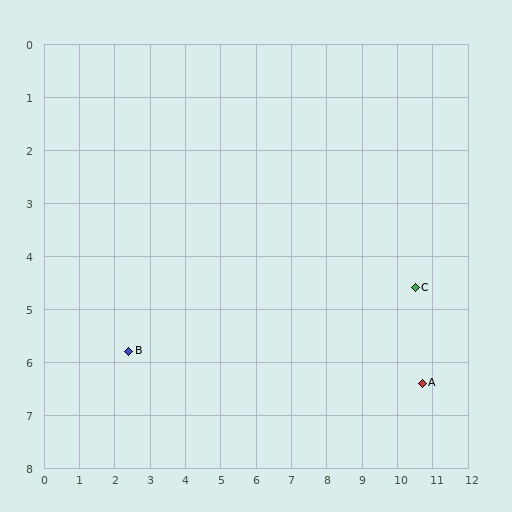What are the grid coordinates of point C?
Point C is at approximately (10.5, 4.6).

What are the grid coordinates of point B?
Point B is at approximately (2.4, 5.8).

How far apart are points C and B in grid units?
Points C and B are about 8.2 grid units apart.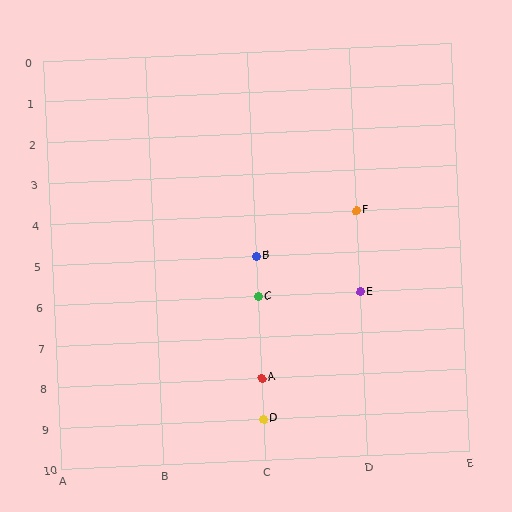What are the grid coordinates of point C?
Point C is at grid coordinates (C, 6).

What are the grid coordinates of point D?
Point D is at grid coordinates (C, 9).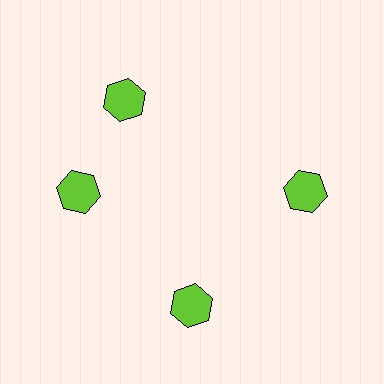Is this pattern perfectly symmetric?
No. The 4 lime hexagons are arranged in a ring, but one element near the 12 o'clock position is rotated out of alignment along the ring, breaking the 4-fold rotational symmetry.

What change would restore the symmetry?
The symmetry would be restored by rotating it back into even spacing with its neighbors so that all 4 hexagons sit at equal angles and equal distance from the center.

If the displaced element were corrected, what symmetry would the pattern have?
It would have 4-fold rotational symmetry — the pattern would map onto itself every 90 degrees.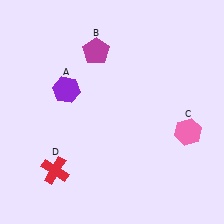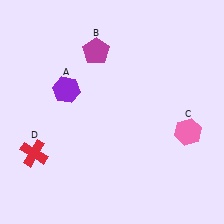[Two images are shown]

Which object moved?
The red cross (D) moved left.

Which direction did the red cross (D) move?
The red cross (D) moved left.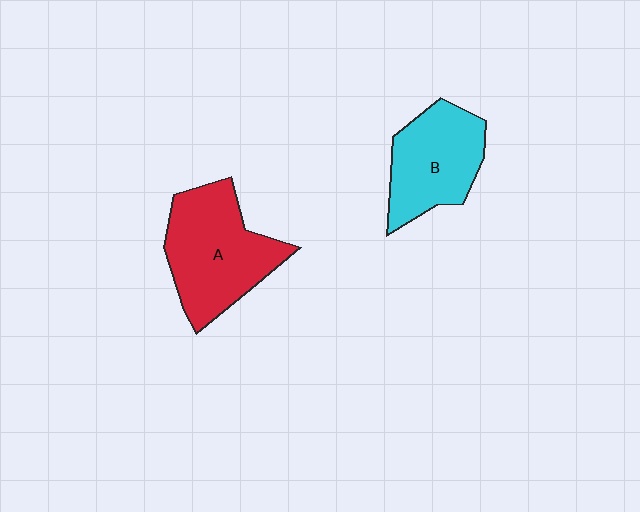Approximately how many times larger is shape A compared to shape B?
Approximately 1.3 times.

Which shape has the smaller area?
Shape B (cyan).